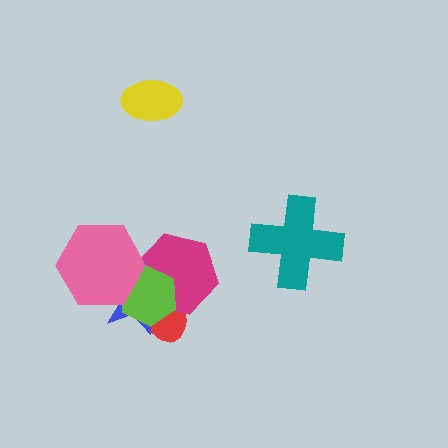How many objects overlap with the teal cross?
0 objects overlap with the teal cross.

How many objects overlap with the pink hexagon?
3 objects overlap with the pink hexagon.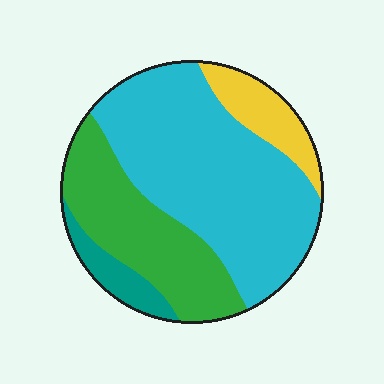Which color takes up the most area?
Cyan, at roughly 55%.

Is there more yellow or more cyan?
Cyan.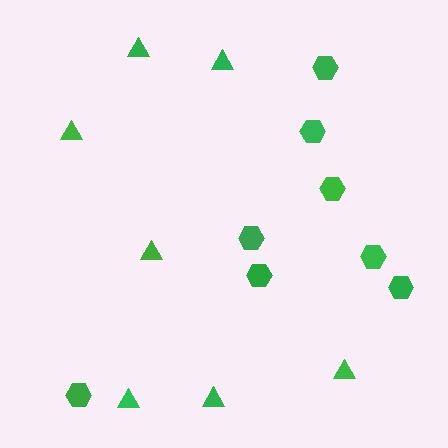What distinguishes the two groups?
There are 2 groups: one group of hexagons (8) and one group of triangles (7).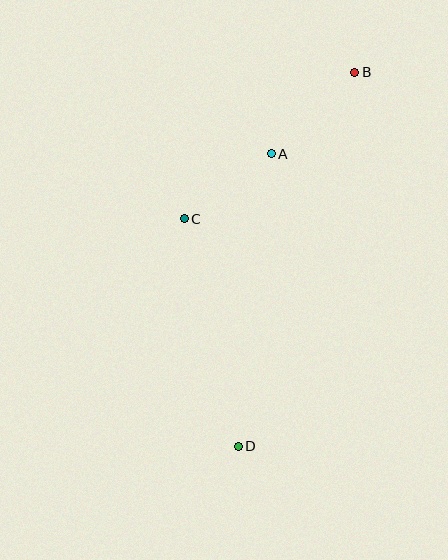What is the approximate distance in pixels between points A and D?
The distance between A and D is approximately 294 pixels.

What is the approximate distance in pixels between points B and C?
The distance between B and C is approximately 225 pixels.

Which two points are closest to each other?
Points A and C are closest to each other.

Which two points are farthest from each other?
Points B and D are farthest from each other.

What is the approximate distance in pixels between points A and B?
The distance between A and B is approximately 117 pixels.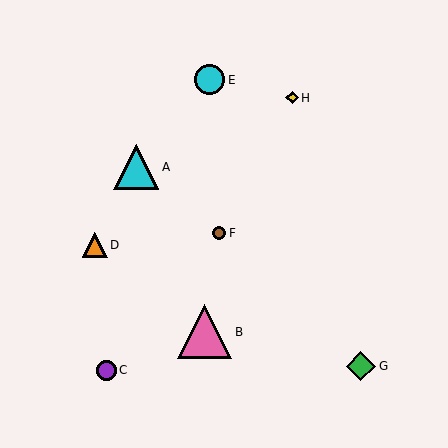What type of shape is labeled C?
Shape C is a purple circle.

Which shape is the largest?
The pink triangle (labeled B) is the largest.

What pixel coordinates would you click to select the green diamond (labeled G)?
Click at (361, 366) to select the green diamond G.